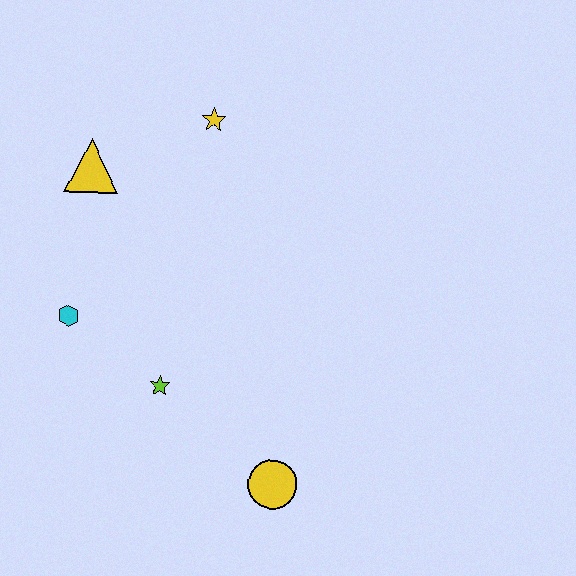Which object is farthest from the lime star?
The yellow star is farthest from the lime star.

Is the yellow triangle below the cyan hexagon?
No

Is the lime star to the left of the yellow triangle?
No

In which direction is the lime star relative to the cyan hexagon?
The lime star is to the right of the cyan hexagon.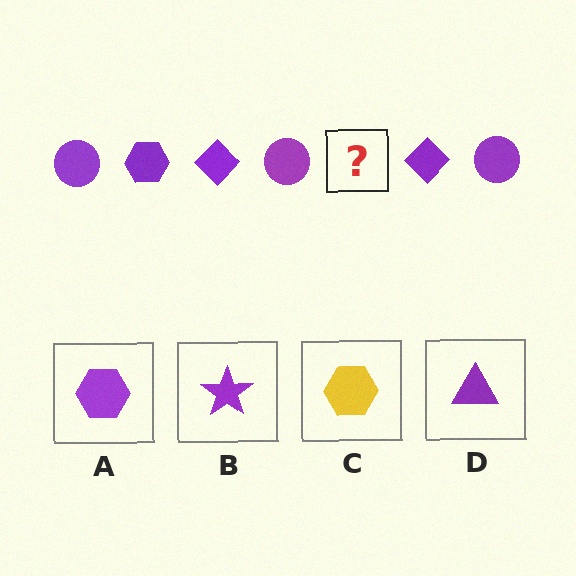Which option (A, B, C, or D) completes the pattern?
A.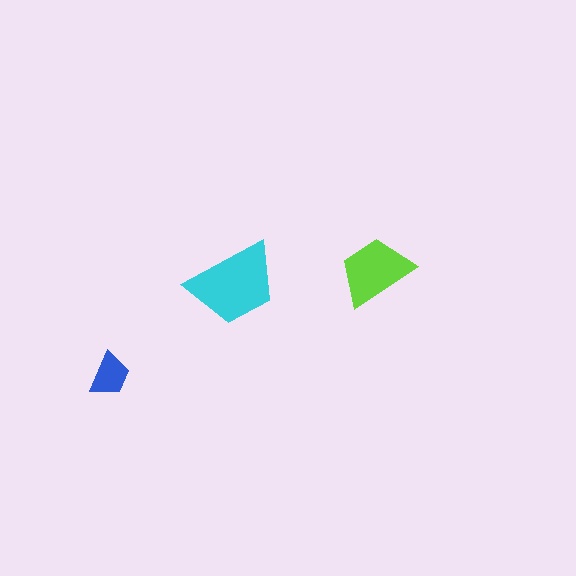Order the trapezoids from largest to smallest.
the cyan one, the lime one, the blue one.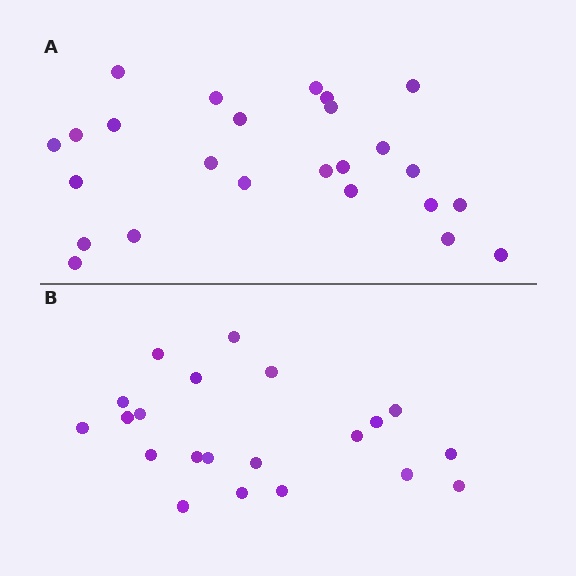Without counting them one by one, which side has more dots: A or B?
Region A (the top region) has more dots.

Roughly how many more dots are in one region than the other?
Region A has about 4 more dots than region B.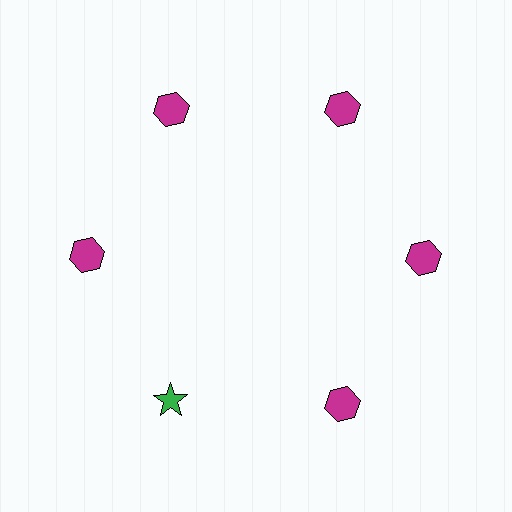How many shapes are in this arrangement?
There are 6 shapes arranged in a ring pattern.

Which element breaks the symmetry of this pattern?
The green star at roughly the 7 o'clock position breaks the symmetry. All other shapes are magenta hexagons.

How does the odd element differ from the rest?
It differs in both color (green instead of magenta) and shape (star instead of hexagon).